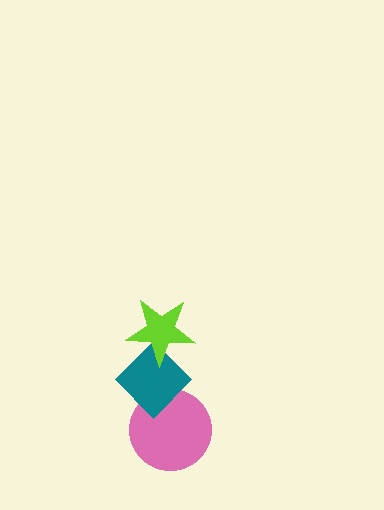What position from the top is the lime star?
The lime star is 1st from the top.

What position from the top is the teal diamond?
The teal diamond is 2nd from the top.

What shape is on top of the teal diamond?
The lime star is on top of the teal diamond.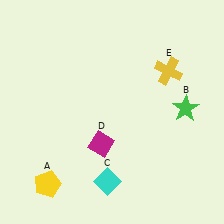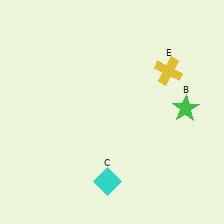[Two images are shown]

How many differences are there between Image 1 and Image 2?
There are 2 differences between the two images.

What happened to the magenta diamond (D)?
The magenta diamond (D) was removed in Image 2. It was in the bottom-left area of Image 1.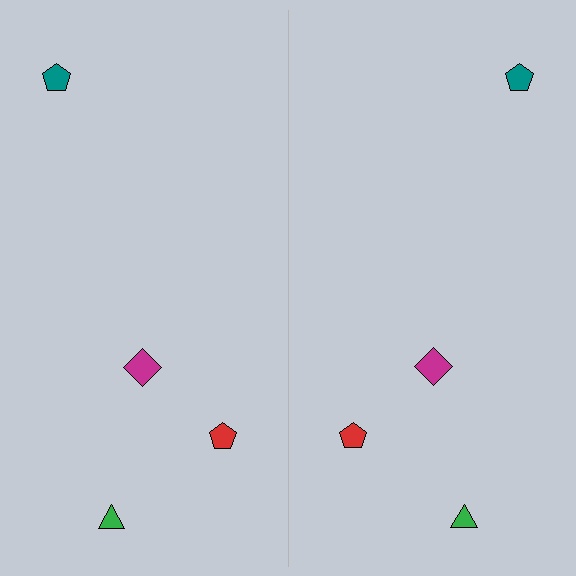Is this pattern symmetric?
Yes, this pattern has bilateral (reflection) symmetry.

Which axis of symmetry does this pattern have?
The pattern has a vertical axis of symmetry running through the center of the image.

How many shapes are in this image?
There are 8 shapes in this image.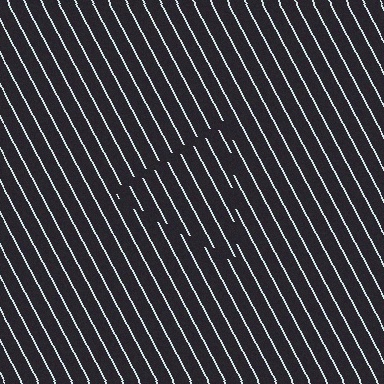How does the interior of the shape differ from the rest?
The interior of the shape contains the same grating, shifted by half a period — the contour is defined by the phase discontinuity where line-ends from the inner and outer gratings abut.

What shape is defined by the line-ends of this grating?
An illusory triangle. The interior of the shape contains the same grating, shifted by half a period — the contour is defined by the phase discontinuity where line-ends from the inner and outer gratings abut.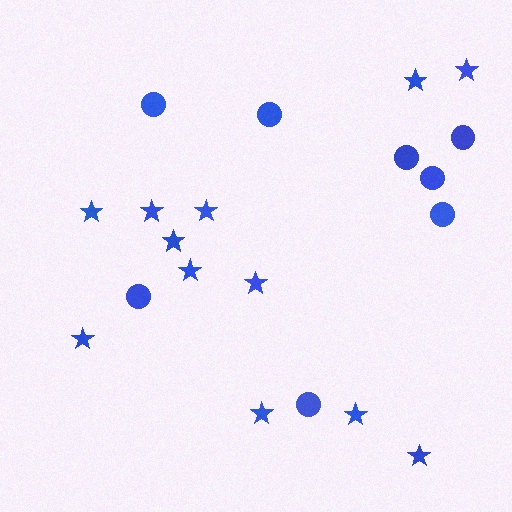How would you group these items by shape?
There are 2 groups: one group of circles (8) and one group of stars (12).